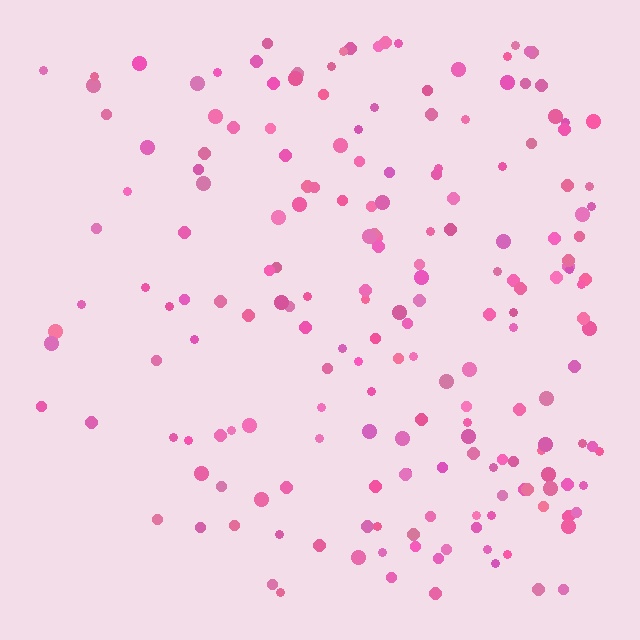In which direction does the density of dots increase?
From left to right, with the right side densest.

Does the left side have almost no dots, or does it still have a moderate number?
Still a moderate number, just noticeably fewer than the right.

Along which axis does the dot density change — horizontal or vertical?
Horizontal.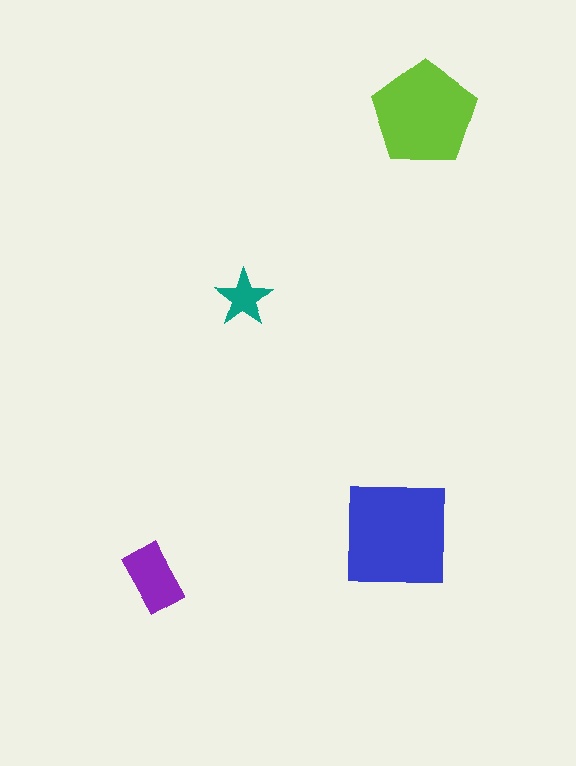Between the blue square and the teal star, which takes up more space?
The blue square.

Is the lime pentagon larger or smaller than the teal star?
Larger.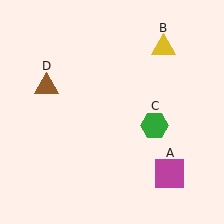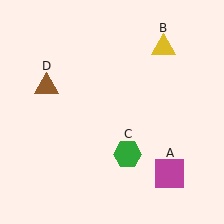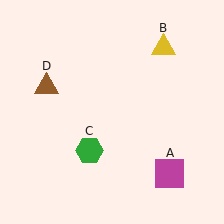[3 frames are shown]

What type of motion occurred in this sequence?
The green hexagon (object C) rotated clockwise around the center of the scene.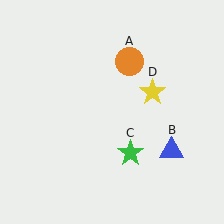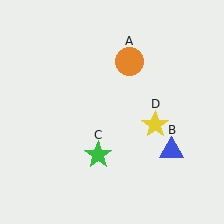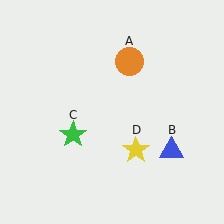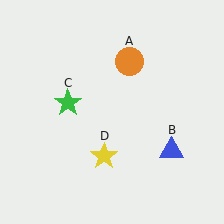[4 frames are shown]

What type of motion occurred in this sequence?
The green star (object C), yellow star (object D) rotated clockwise around the center of the scene.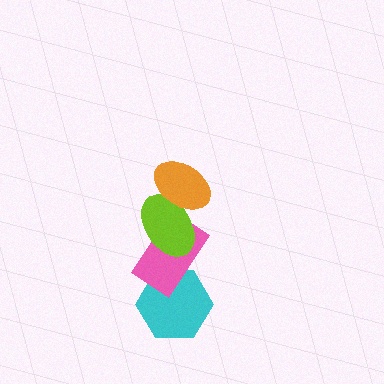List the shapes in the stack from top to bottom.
From top to bottom: the orange ellipse, the lime ellipse, the pink rectangle, the cyan hexagon.